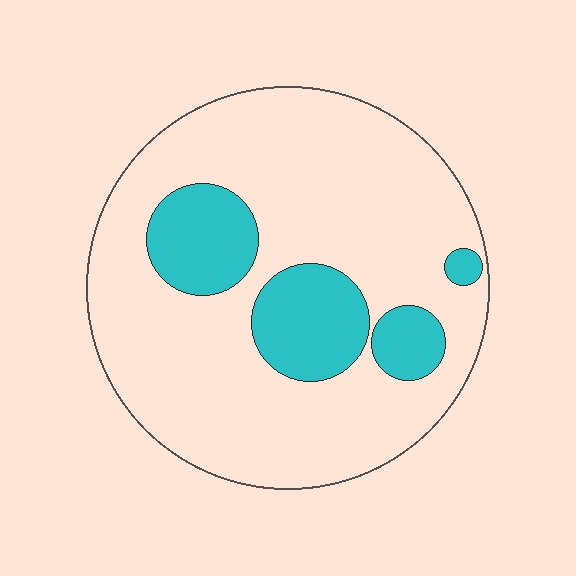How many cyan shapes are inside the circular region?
4.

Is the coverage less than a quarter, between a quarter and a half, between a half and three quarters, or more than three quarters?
Less than a quarter.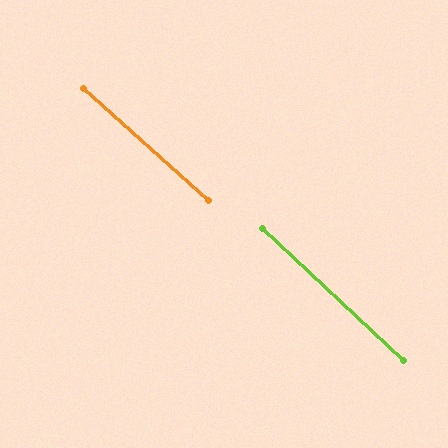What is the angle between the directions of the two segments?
Approximately 1 degree.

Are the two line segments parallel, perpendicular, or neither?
Parallel — their directions differ by only 1.3°.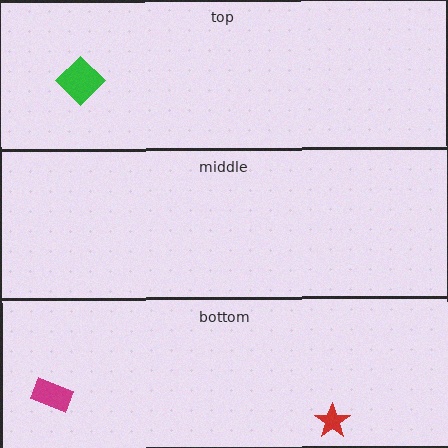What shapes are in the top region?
The green diamond.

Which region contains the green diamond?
The top region.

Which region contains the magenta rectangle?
The bottom region.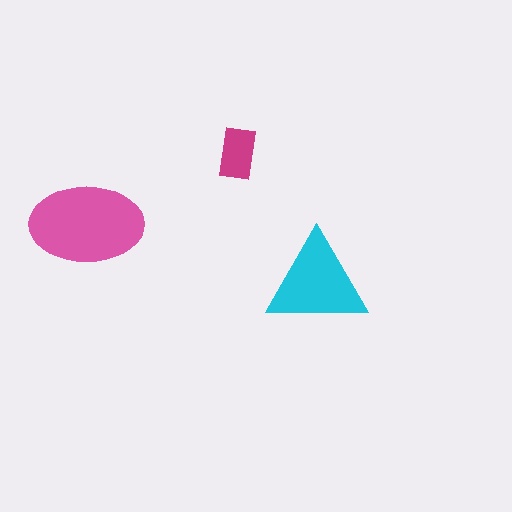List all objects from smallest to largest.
The magenta rectangle, the cyan triangle, the pink ellipse.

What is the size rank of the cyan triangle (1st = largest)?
2nd.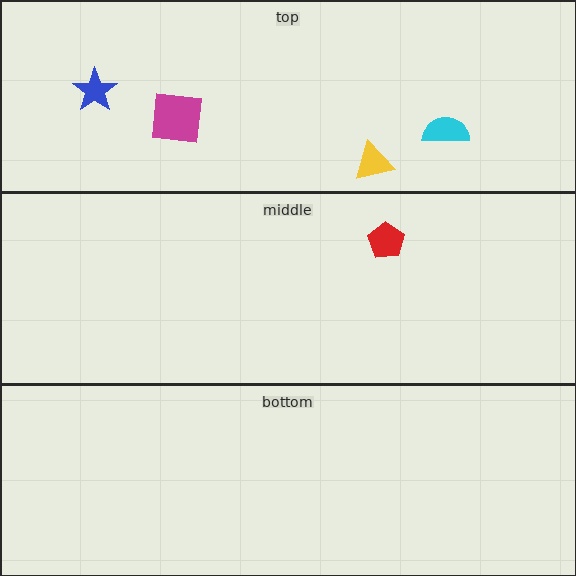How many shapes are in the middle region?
1.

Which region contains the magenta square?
The top region.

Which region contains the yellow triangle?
The top region.